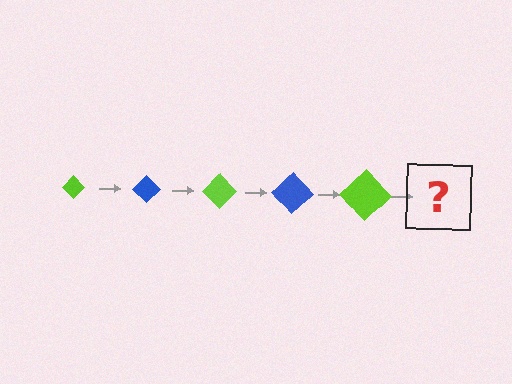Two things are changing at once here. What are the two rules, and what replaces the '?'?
The two rules are that the diamond grows larger each step and the color cycles through lime and blue. The '?' should be a blue diamond, larger than the previous one.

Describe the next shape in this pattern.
It should be a blue diamond, larger than the previous one.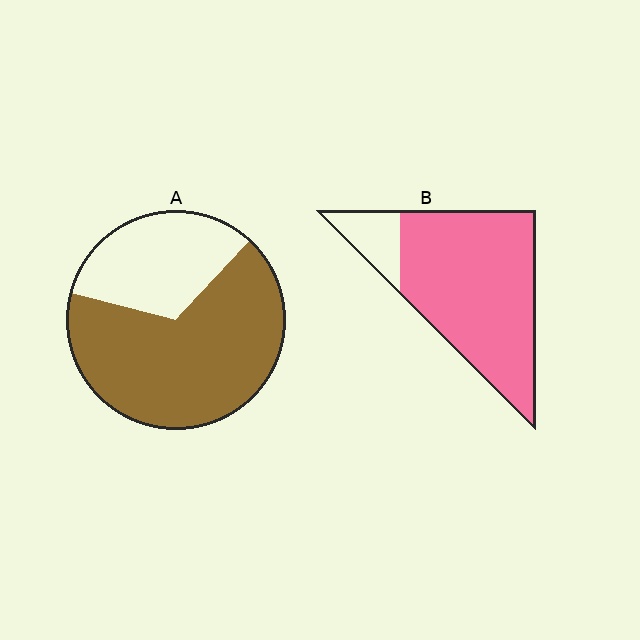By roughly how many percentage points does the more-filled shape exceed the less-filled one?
By roughly 20 percentage points (B over A).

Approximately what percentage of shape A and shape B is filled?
A is approximately 65% and B is approximately 85%.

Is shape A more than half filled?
Yes.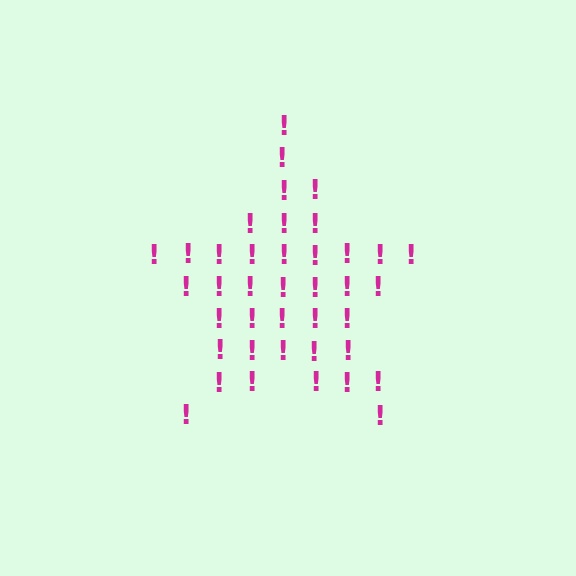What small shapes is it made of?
It is made of small exclamation marks.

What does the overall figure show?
The overall figure shows a star.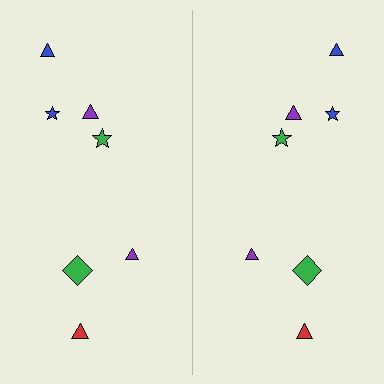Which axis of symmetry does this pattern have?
The pattern has a vertical axis of symmetry running through the center of the image.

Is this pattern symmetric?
Yes, this pattern has bilateral (reflection) symmetry.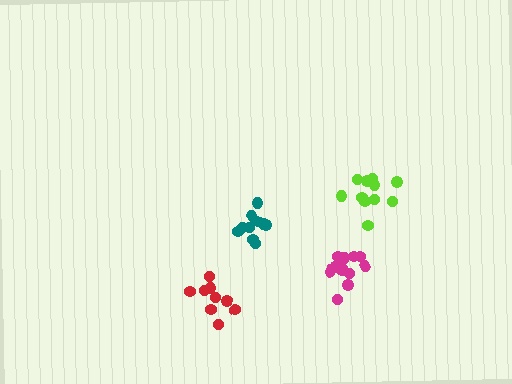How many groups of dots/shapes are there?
There are 4 groups.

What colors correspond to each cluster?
The clusters are colored: teal, red, magenta, lime.